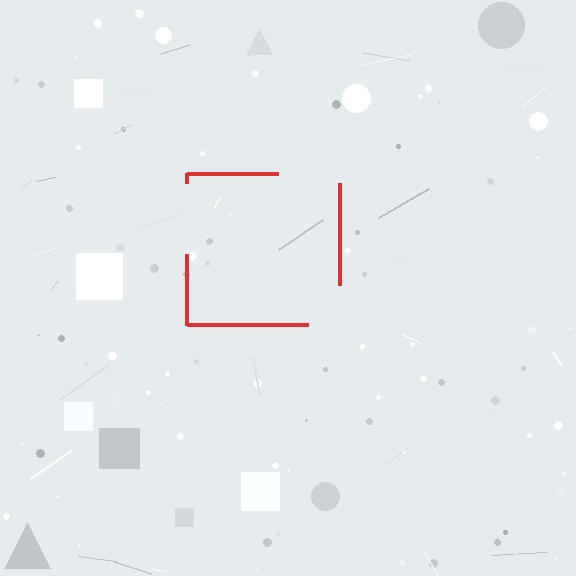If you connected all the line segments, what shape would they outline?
They would outline a square.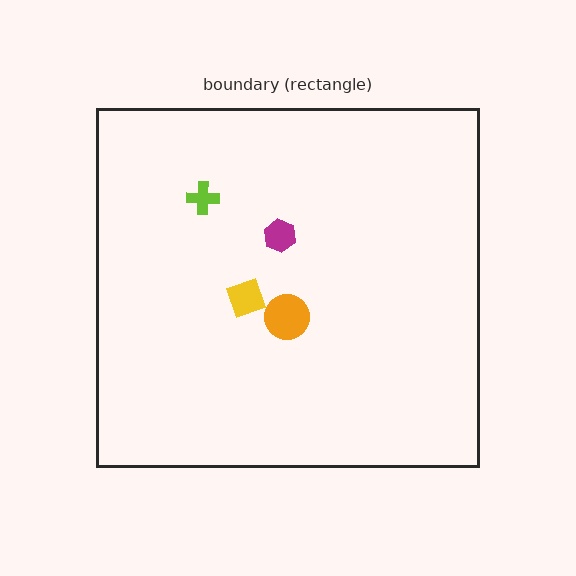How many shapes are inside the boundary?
4 inside, 0 outside.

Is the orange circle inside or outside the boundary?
Inside.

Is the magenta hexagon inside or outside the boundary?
Inside.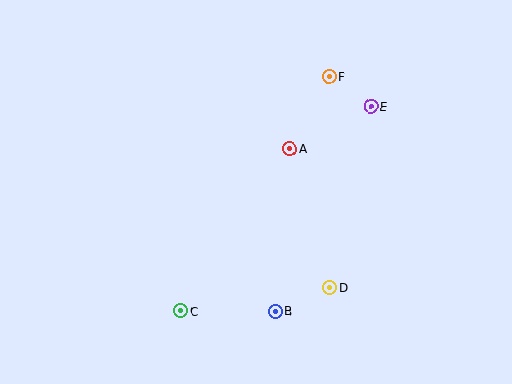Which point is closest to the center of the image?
Point A at (290, 148) is closest to the center.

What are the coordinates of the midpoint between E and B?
The midpoint between E and B is at (323, 209).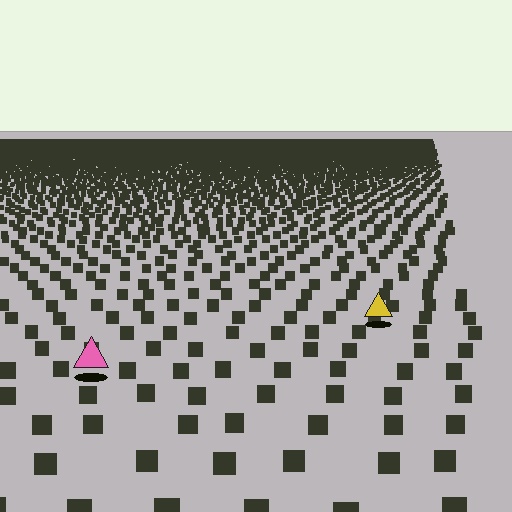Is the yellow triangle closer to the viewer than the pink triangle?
No. The pink triangle is closer — you can tell from the texture gradient: the ground texture is coarser near it.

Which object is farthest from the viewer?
The yellow triangle is farthest from the viewer. It appears smaller and the ground texture around it is denser.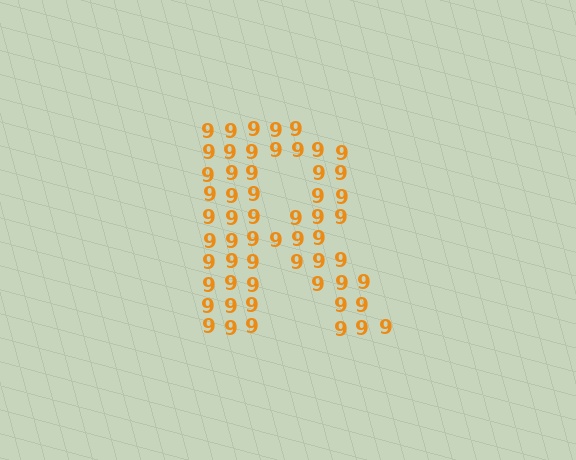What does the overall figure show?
The overall figure shows the letter R.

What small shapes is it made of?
It is made of small digit 9's.